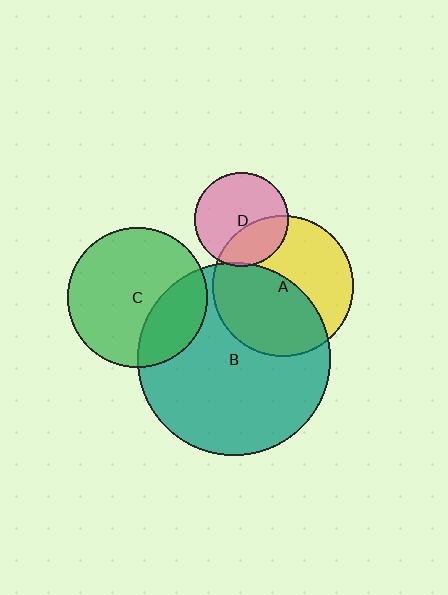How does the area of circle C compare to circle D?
Approximately 2.2 times.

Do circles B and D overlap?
Yes.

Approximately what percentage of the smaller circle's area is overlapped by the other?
Approximately 5%.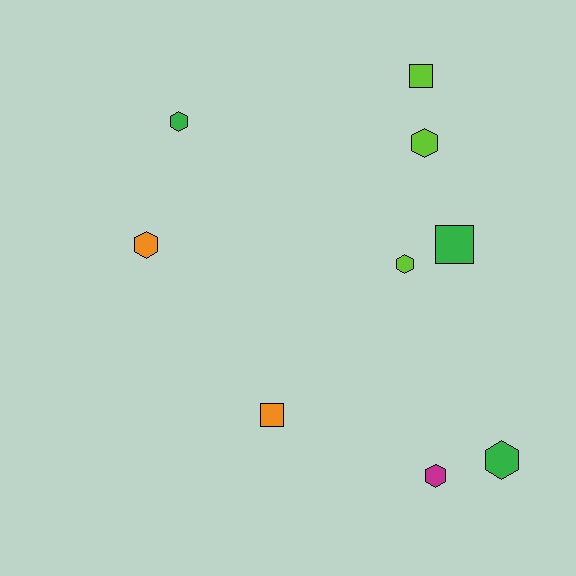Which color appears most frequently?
Green, with 3 objects.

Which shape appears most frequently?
Hexagon, with 6 objects.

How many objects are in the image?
There are 9 objects.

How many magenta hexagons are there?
There is 1 magenta hexagon.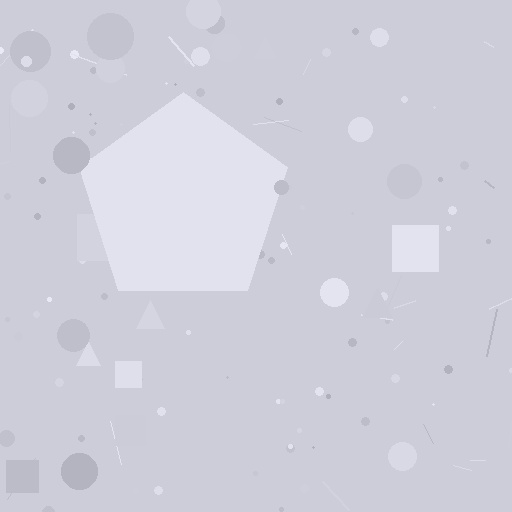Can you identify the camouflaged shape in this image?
The camouflaged shape is a pentagon.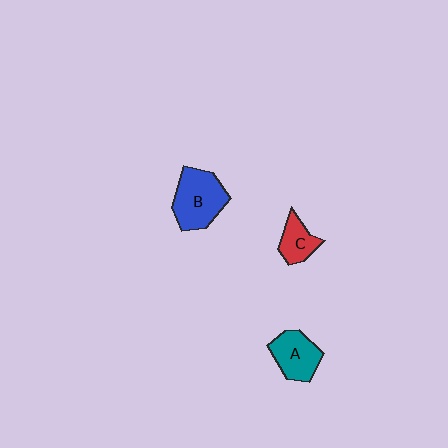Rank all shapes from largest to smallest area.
From largest to smallest: B (blue), A (teal), C (red).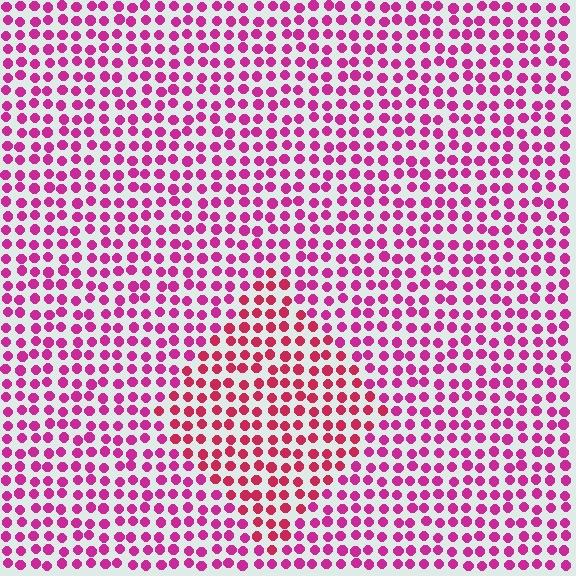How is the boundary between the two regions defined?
The boundary is defined purely by a slight shift in hue (about 24 degrees). Spacing, size, and orientation are identical on both sides.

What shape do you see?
I see a diamond.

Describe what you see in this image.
The image is filled with small magenta elements in a uniform arrangement. A diamond-shaped region is visible where the elements are tinted to a slightly different hue, forming a subtle color boundary.